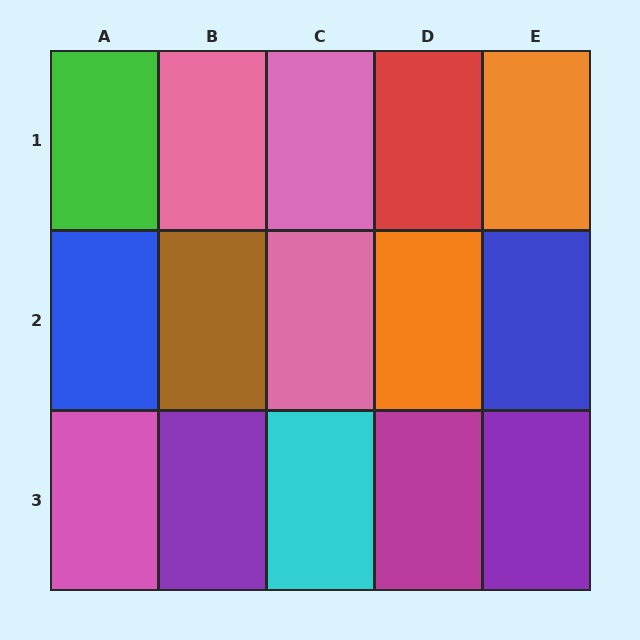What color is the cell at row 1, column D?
Red.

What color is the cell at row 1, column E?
Orange.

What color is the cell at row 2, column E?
Blue.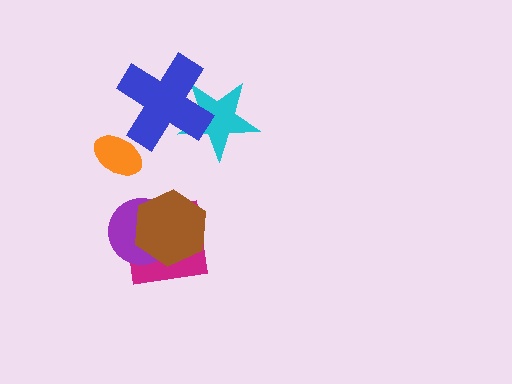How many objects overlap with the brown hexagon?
2 objects overlap with the brown hexagon.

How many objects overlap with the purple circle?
2 objects overlap with the purple circle.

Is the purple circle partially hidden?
Yes, it is partially covered by another shape.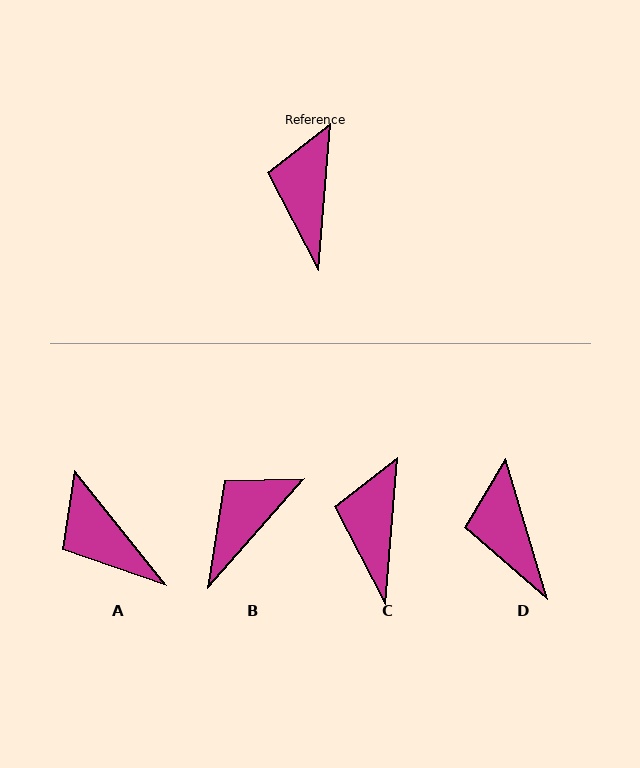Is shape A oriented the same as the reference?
No, it is off by about 44 degrees.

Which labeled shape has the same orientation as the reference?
C.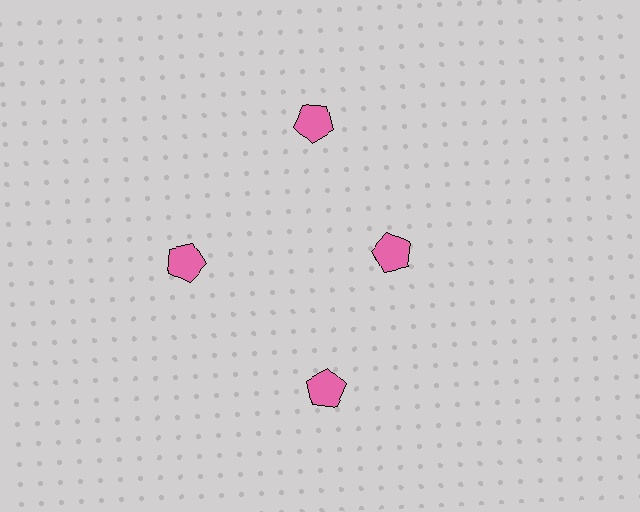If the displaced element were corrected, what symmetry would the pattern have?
It would have 4-fold rotational symmetry — the pattern would map onto itself every 90 degrees.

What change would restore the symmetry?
The symmetry would be restored by moving it outward, back onto the ring so that all 4 pentagons sit at equal angles and equal distance from the center.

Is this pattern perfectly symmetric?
No. The 4 pink pentagons are arranged in a ring, but one element near the 3 o'clock position is pulled inward toward the center, breaking the 4-fold rotational symmetry.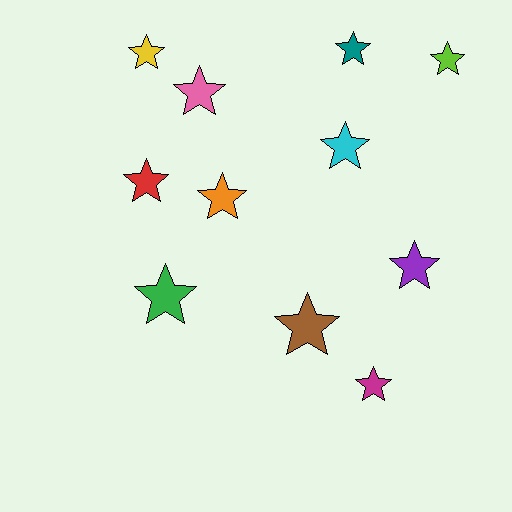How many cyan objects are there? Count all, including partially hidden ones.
There is 1 cyan object.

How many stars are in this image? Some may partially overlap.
There are 11 stars.